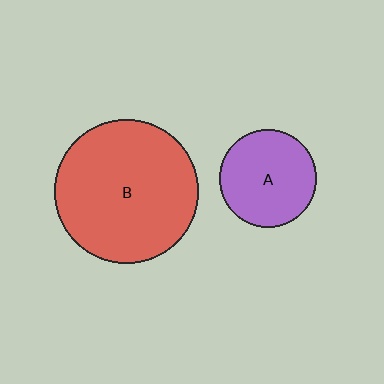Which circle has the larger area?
Circle B (red).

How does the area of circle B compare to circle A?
Approximately 2.2 times.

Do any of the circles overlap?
No, none of the circles overlap.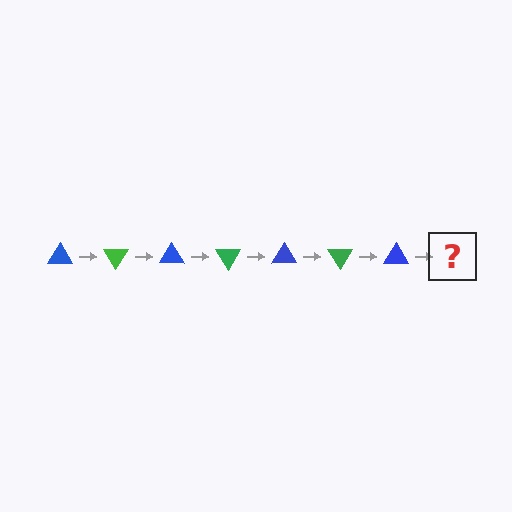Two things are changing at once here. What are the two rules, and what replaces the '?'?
The two rules are that it rotates 60 degrees each step and the color cycles through blue and green. The '?' should be a green triangle, rotated 420 degrees from the start.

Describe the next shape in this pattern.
It should be a green triangle, rotated 420 degrees from the start.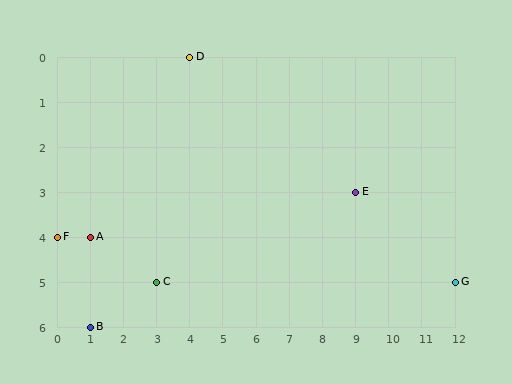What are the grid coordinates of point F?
Point F is at grid coordinates (0, 4).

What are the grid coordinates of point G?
Point G is at grid coordinates (12, 5).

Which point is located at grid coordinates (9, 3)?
Point E is at (9, 3).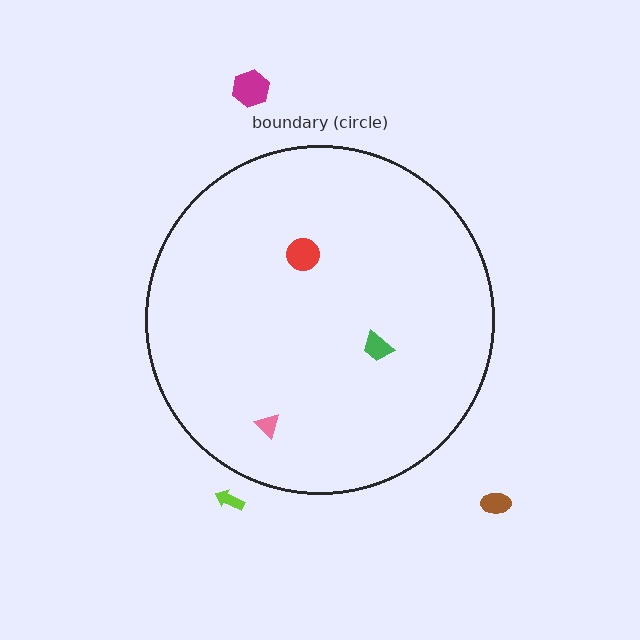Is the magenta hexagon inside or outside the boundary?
Outside.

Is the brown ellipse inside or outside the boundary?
Outside.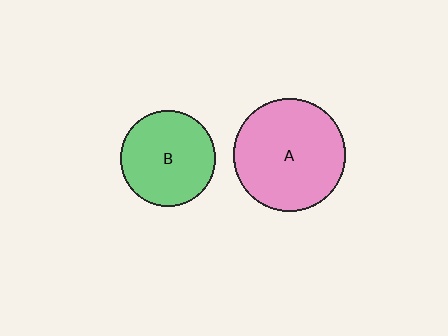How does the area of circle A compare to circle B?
Approximately 1.4 times.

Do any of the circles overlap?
No, none of the circles overlap.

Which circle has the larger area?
Circle A (pink).